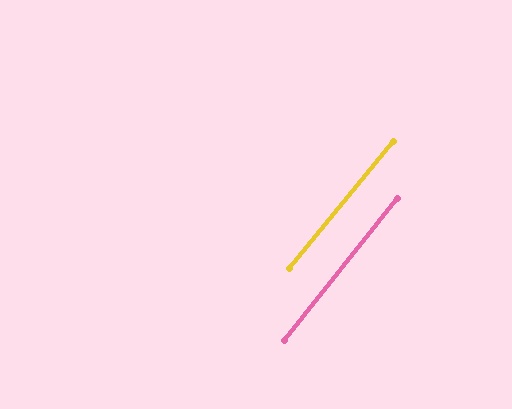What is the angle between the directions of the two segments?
Approximately 1 degree.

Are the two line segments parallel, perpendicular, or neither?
Parallel — their directions differ by only 0.7°.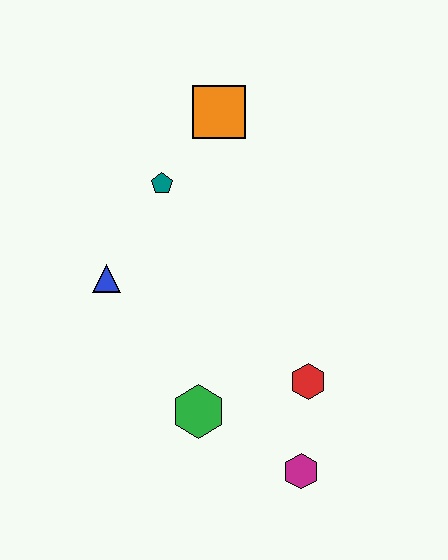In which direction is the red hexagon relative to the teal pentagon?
The red hexagon is below the teal pentagon.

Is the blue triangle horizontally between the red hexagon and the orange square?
No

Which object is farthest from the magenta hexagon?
The orange square is farthest from the magenta hexagon.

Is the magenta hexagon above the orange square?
No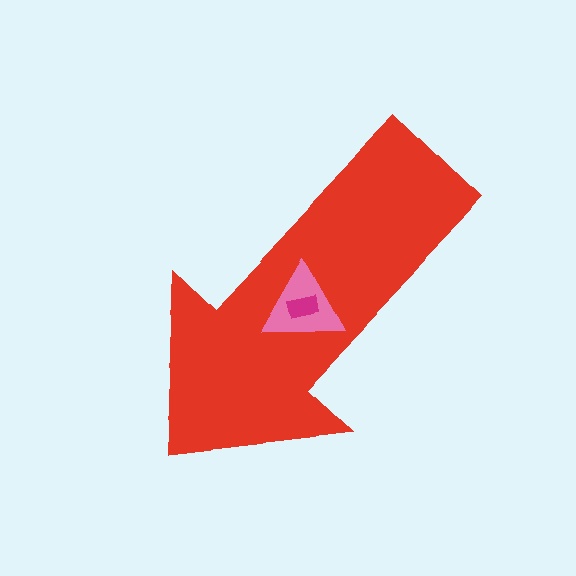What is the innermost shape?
The magenta rectangle.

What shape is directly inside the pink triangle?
The magenta rectangle.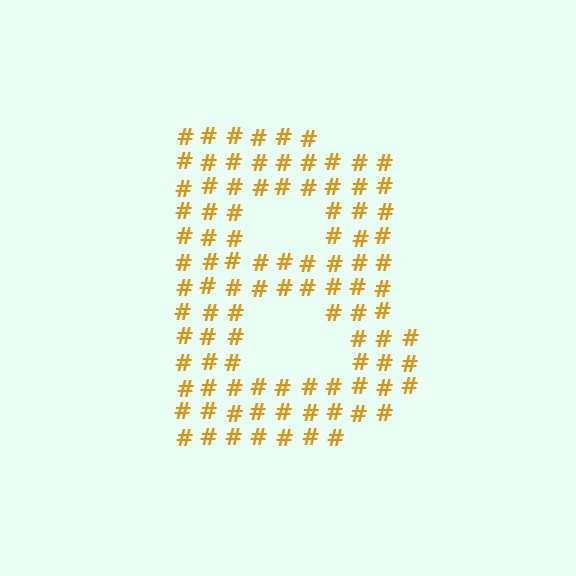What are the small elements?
The small elements are hash symbols.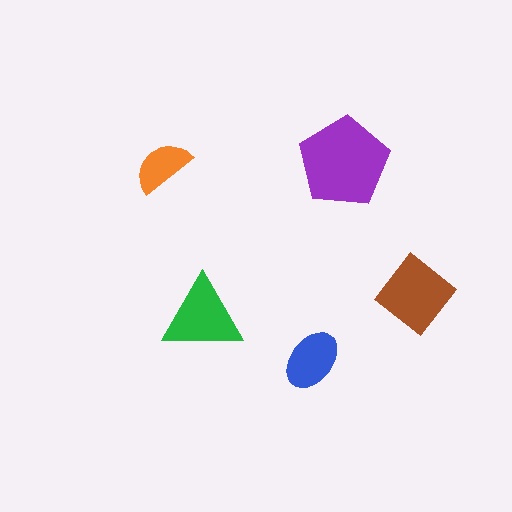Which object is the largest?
The purple pentagon.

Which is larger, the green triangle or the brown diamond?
The brown diamond.